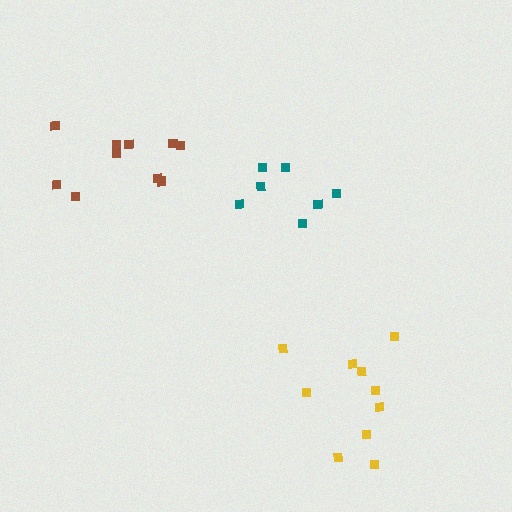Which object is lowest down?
The yellow cluster is bottommost.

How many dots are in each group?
Group 1: 10 dots, Group 2: 10 dots, Group 3: 7 dots (27 total).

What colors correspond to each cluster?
The clusters are colored: yellow, brown, teal.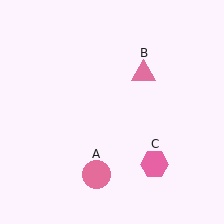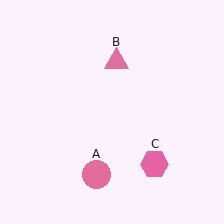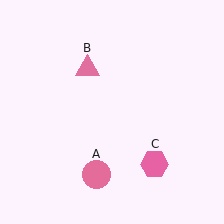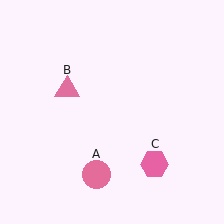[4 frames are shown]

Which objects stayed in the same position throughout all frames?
Pink circle (object A) and pink hexagon (object C) remained stationary.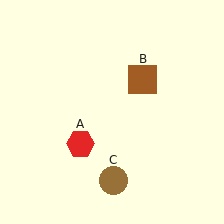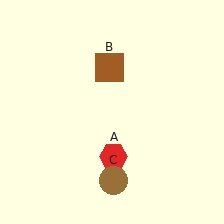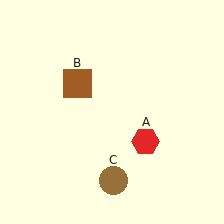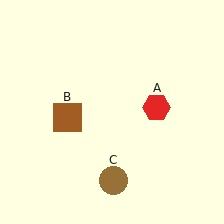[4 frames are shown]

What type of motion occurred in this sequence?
The red hexagon (object A), brown square (object B) rotated counterclockwise around the center of the scene.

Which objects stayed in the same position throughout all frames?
Brown circle (object C) remained stationary.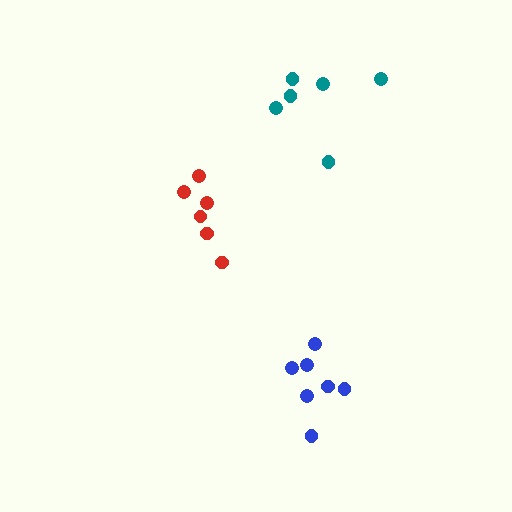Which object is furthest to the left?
The red cluster is leftmost.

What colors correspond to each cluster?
The clusters are colored: red, teal, blue.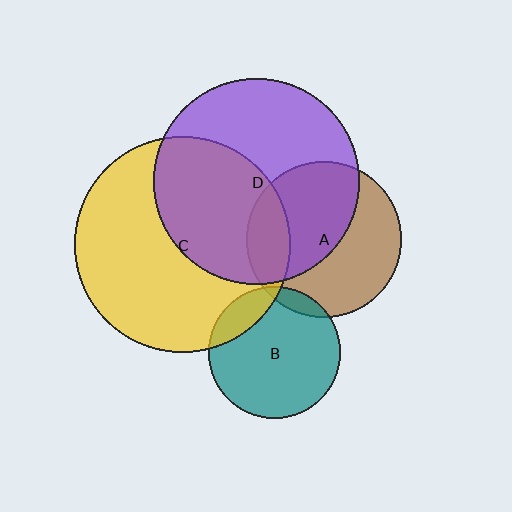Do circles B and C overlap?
Yes.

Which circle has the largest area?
Circle C (yellow).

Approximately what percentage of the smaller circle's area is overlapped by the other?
Approximately 15%.